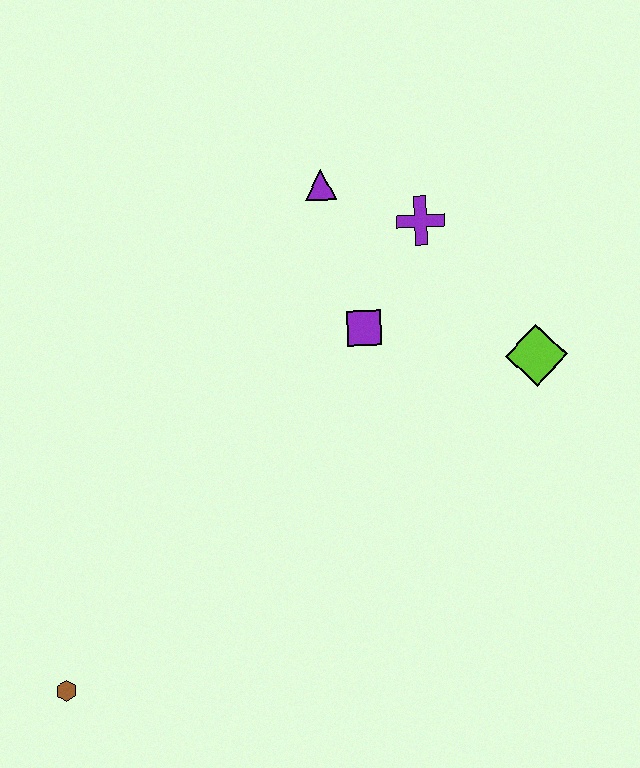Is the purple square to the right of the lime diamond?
No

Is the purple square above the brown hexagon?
Yes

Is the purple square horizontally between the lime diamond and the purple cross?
No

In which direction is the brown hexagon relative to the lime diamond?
The brown hexagon is to the left of the lime diamond.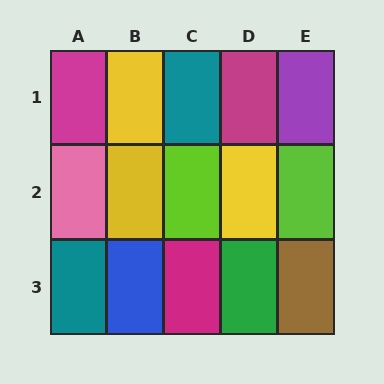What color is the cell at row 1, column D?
Magenta.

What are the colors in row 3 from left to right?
Teal, blue, magenta, green, brown.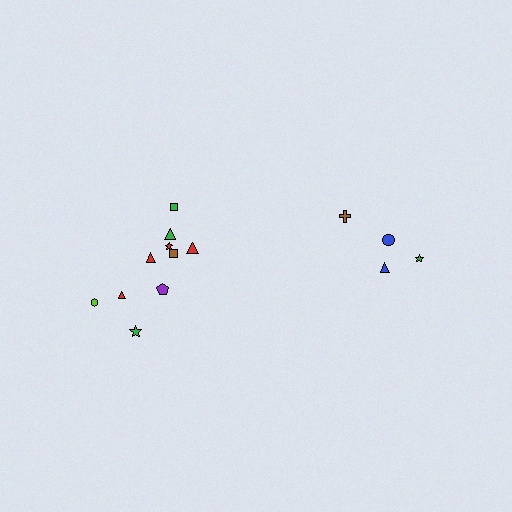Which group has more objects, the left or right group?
The left group.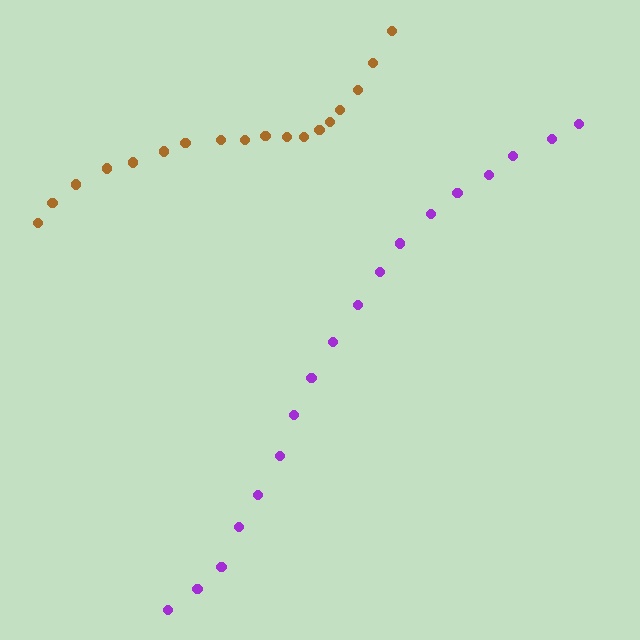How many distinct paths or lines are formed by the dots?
There are 2 distinct paths.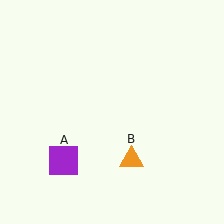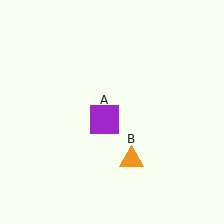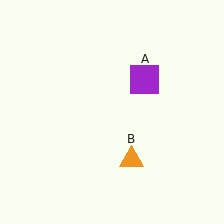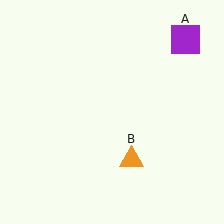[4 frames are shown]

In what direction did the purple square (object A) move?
The purple square (object A) moved up and to the right.